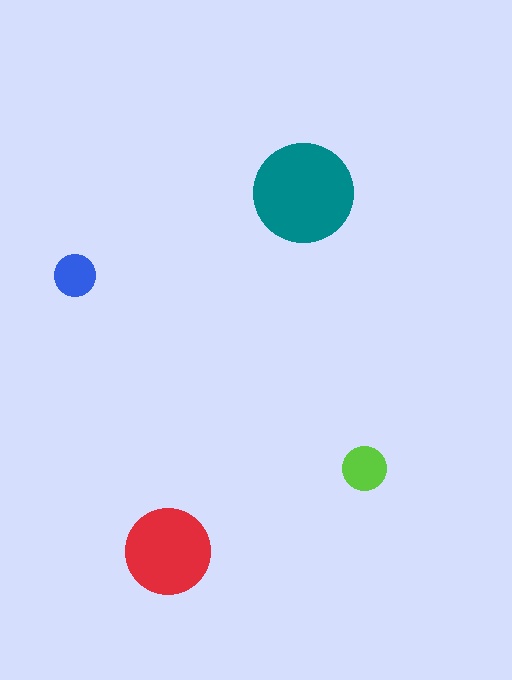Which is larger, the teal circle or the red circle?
The teal one.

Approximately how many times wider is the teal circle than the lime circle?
About 2.5 times wider.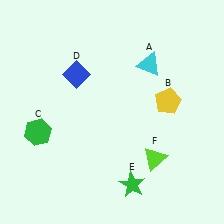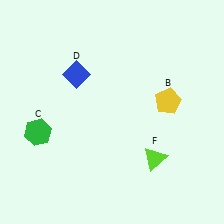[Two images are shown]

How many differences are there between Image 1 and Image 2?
There are 2 differences between the two images.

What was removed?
The cyan triangle (A), the green star (E) were removed in Image 2.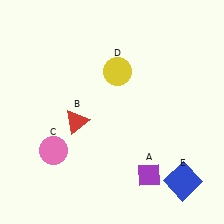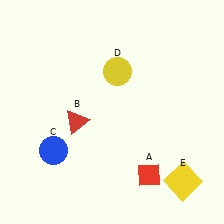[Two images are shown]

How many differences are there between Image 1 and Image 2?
There are 3 differences between the two images.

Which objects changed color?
A changed from purple to red. C changed from pink to blue. E changed from blue to yellow.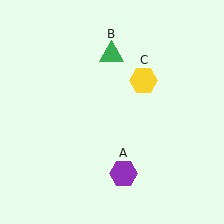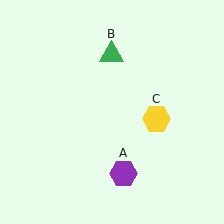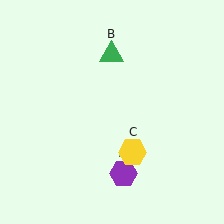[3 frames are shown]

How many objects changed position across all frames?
1 object changed position: yellow hexagon (object C).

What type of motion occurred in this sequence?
The yellow hexagon (object C) rotated clockwise around the center of the scene.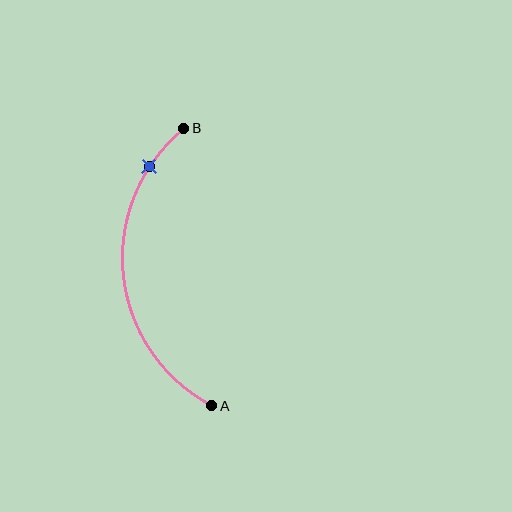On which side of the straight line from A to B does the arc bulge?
The arc bulges to the left of the straight line connecting A and B.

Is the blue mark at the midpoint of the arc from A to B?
No. The blue mark lies on the arc but is closer to endpoint B. The arc midpoint would be at the point on the curve equidistant along the arc from both A and B.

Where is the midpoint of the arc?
The arc midpoint is the point on the curve farthest from the straight line joining A and B. It sits to the left of that line.